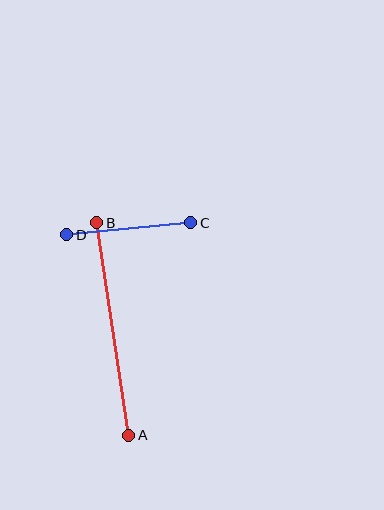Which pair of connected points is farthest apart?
Points A and B are farthest apart.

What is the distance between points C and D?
The distance is approximately 124 pixels.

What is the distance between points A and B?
The distance is approximately 215 pixels.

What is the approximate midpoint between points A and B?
The midpoint is at approximately (113, 329) pixels.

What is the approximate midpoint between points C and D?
The midpoint is at approximately (129, 229) pixels.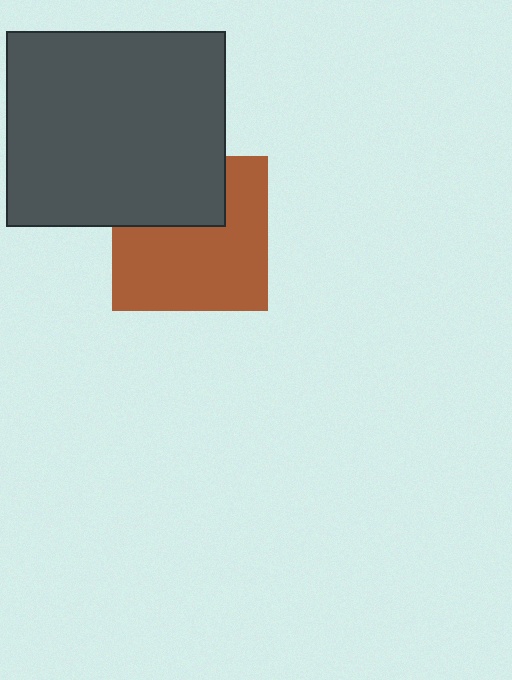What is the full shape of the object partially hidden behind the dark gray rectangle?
The partially hidden object is a brown square.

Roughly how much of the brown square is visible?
Most of it is visible (roughly 66%).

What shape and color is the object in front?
The object in front is a dark gray rectangle.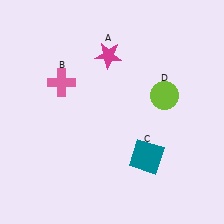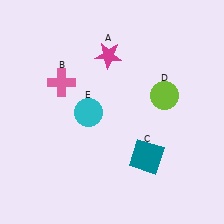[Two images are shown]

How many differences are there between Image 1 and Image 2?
There is 1 difference between the two images.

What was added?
A cyan circle (E) was added in Image 2.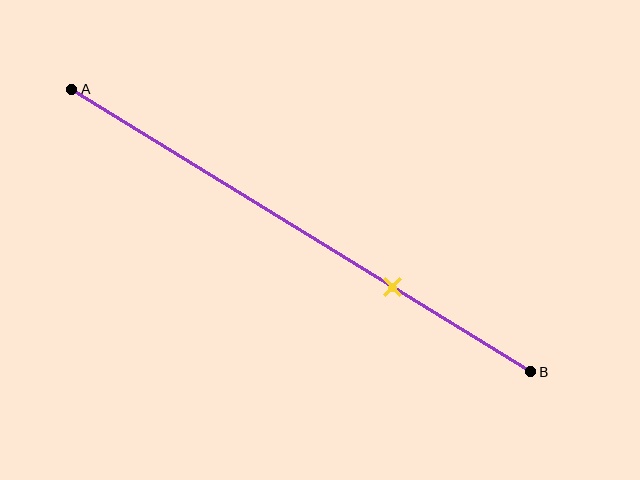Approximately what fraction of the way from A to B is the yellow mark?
The yellow mark is approximately 70% of the way from A to B.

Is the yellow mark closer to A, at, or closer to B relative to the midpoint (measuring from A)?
The yellow mark is closer to point B than the midpoint of segment AB.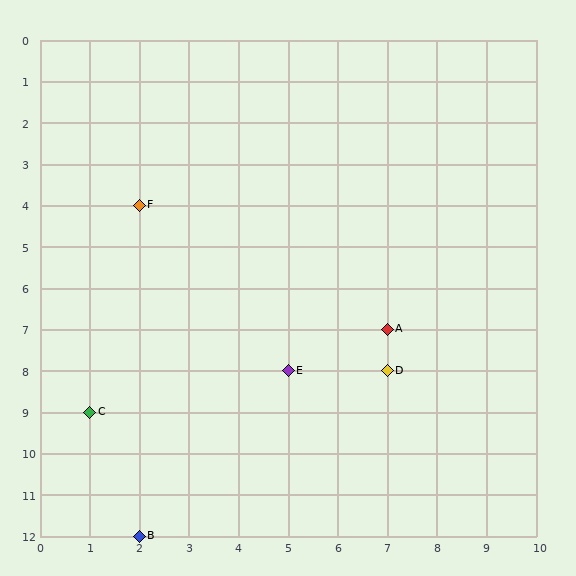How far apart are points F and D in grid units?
Points F and D are 5 columns and 4 rows apart (about 6.4 grid units diagonally).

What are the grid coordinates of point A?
Point A is at grid coordinates (7, 7).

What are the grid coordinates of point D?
Point D is at grid coordinates (7, 8).